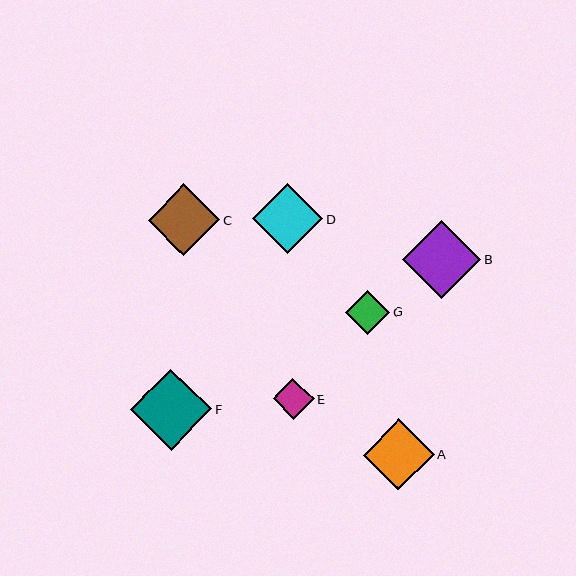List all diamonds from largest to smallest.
From largest to smallest: F, B, C, A, D, G, E.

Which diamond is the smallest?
Diamond E is the smallest with a size of approximately 41 pixels.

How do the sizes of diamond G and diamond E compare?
Diamond G and diamond E are approximately the same size.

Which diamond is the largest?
Diamond F is the largest with a size of approximately 81 pixels.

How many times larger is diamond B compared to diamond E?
Diamond B is approximately 1.9 times the size of diamond E.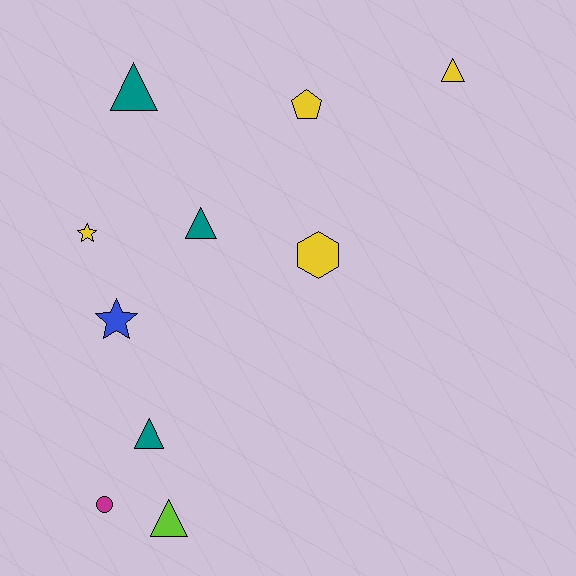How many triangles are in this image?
There are 5 triangles.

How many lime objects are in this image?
There is 1 lime object.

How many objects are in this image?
There are 10 objects.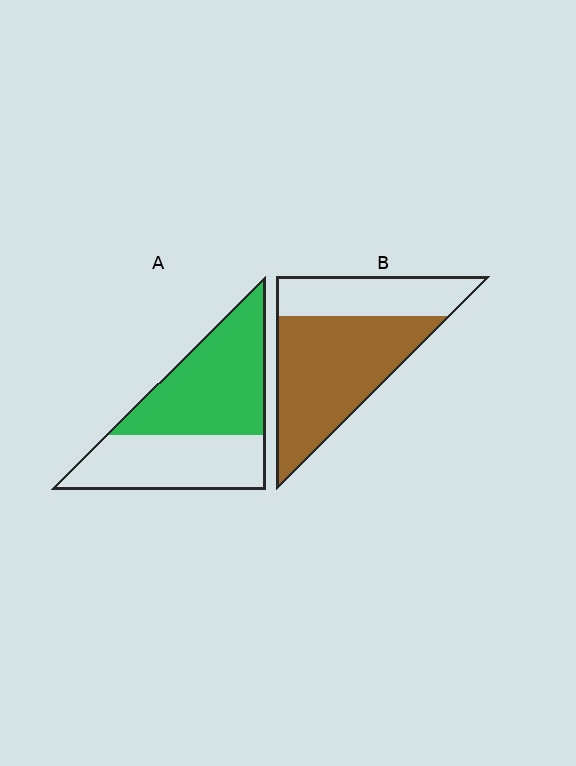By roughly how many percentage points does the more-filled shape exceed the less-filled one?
By roughly 10 percentage points (B over A).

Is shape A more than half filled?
Yes.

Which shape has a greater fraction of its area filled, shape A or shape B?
Shape B.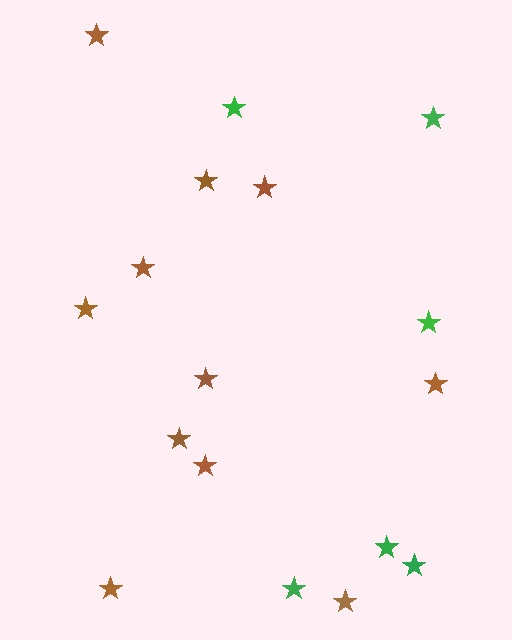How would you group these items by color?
There are 2 groups: one group of brown stars (11) and one group of green stars (6).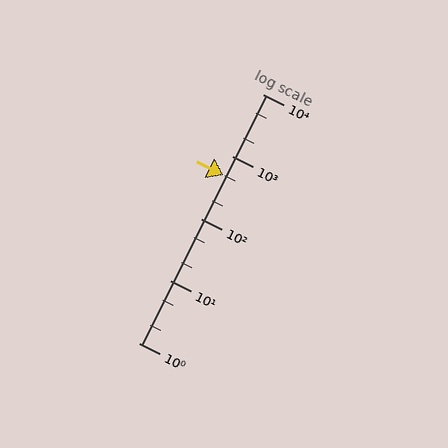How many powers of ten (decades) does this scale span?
The scale spans 4 decades, from 1 to 10000.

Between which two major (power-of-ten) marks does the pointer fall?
The pointer is between 100 and 1000.